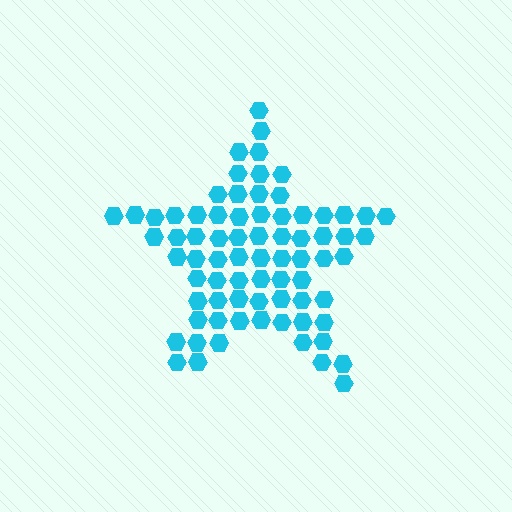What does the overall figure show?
The overall figure shows a star.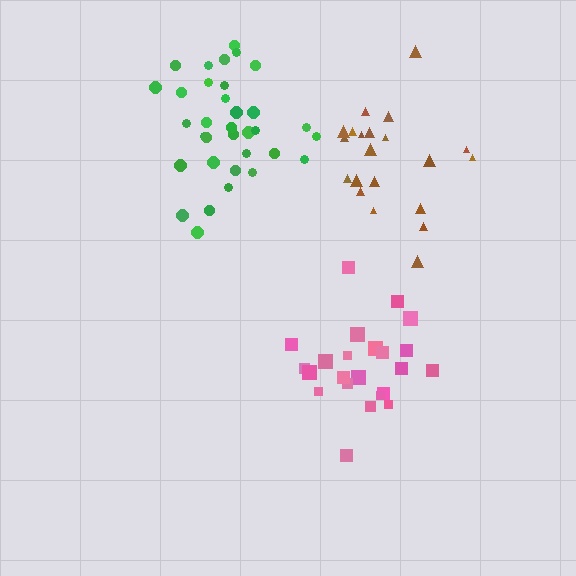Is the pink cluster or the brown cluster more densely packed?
Brown.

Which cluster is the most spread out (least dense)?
Pink.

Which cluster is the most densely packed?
Green.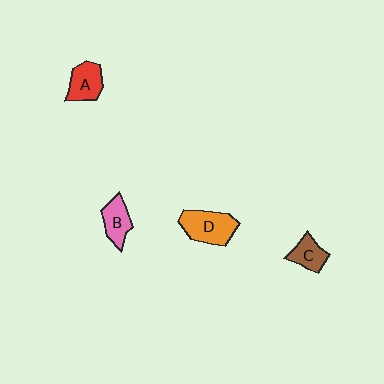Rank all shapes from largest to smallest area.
From largest to smallest: D (orange), A (red), B (pink), C (brown).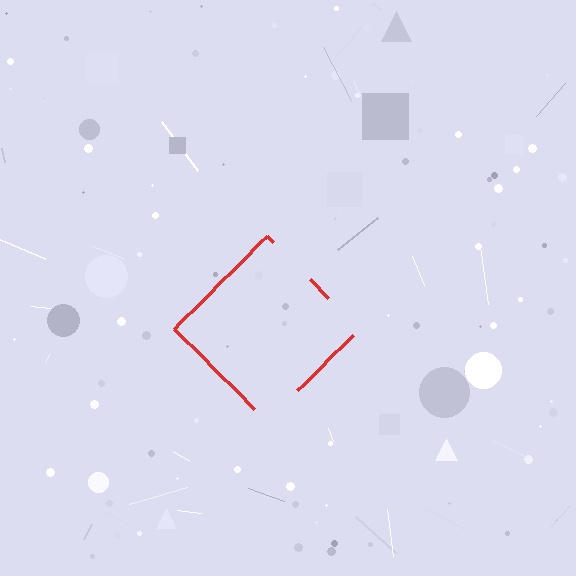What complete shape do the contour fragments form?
The contour fragments form a diamond.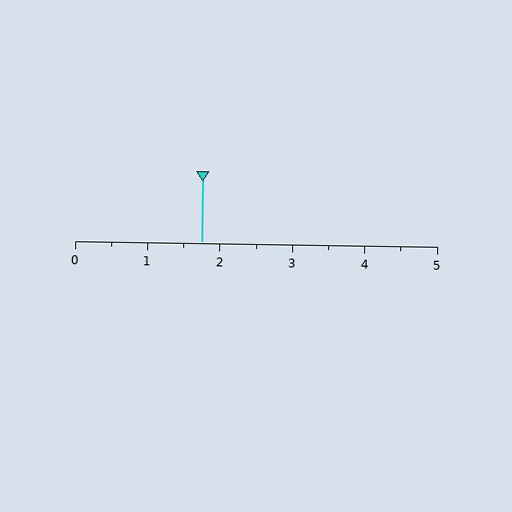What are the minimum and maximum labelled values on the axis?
The axis runs from 0 to 5.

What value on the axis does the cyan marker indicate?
The marker indicates approximately 1.8.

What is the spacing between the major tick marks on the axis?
The major ticks are spaced 1 apart.